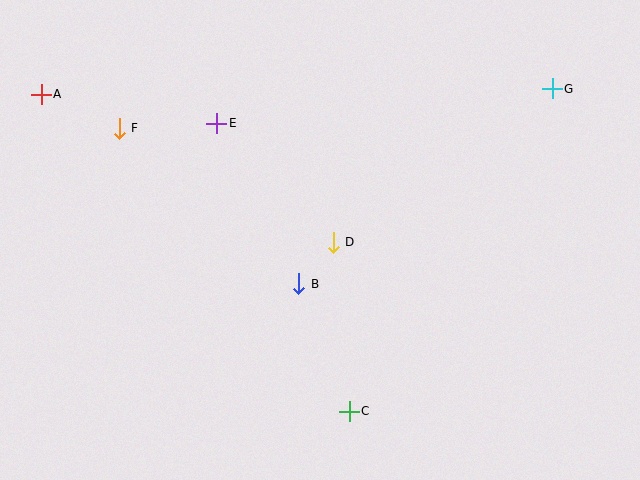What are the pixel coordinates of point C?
Point C is at (349, 411).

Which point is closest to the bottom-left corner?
Point C is closest to the bottom-left corner.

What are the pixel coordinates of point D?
Point D is at (333, 242).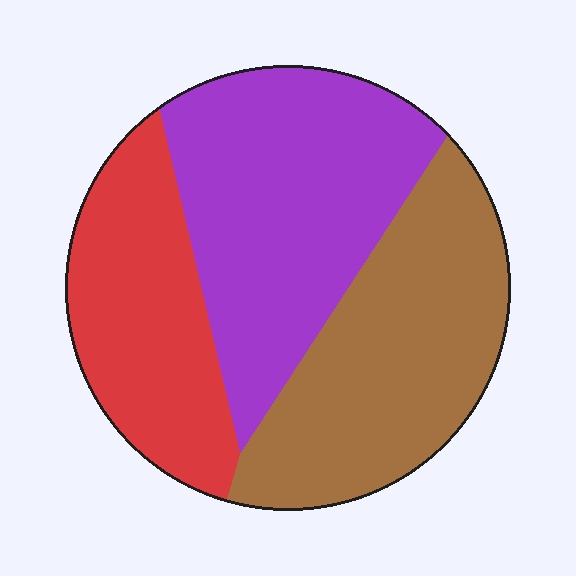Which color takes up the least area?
Red, at roughly 25%.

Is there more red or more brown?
Brown.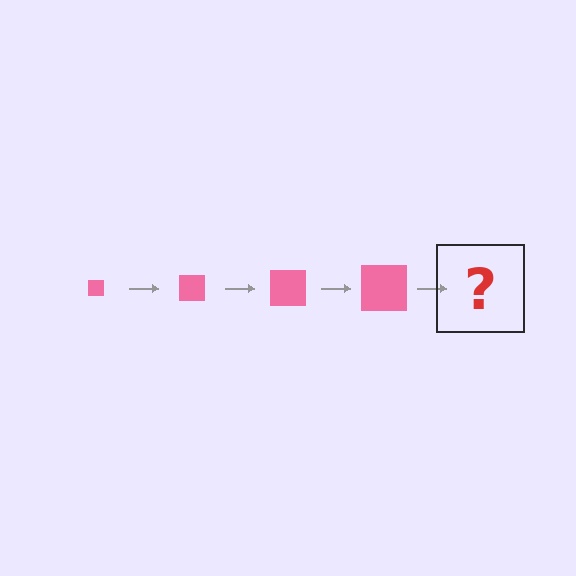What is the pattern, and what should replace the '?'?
The pattern is that the square gets progressively larger each step. The '?' should be a pink square, larger than the previous one.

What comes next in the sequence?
The next element should be a pink square, larger than the previous one.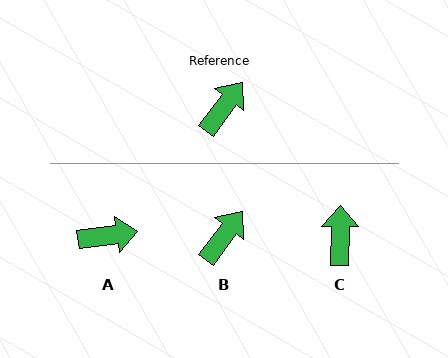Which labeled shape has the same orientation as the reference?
B.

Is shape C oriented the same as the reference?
No, it is off by about 37 degrees.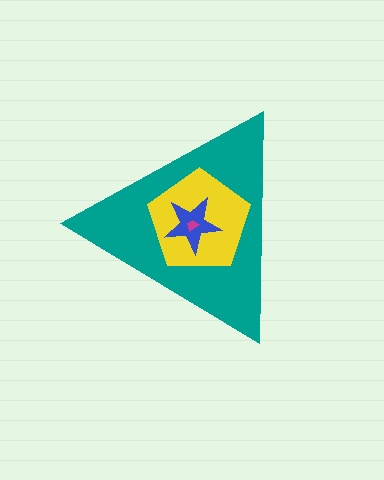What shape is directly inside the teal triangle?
The yellow pentagon.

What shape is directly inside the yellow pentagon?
The blue star.